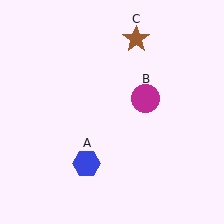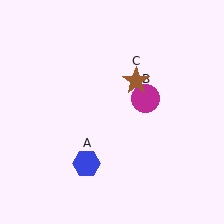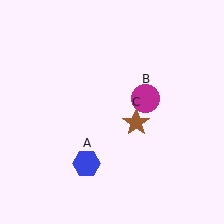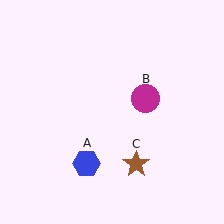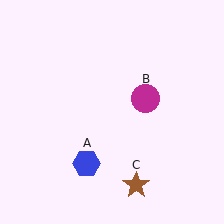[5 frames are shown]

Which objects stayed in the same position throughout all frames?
Blue hexagon (object A) and magenta circle (object B) remained stationary.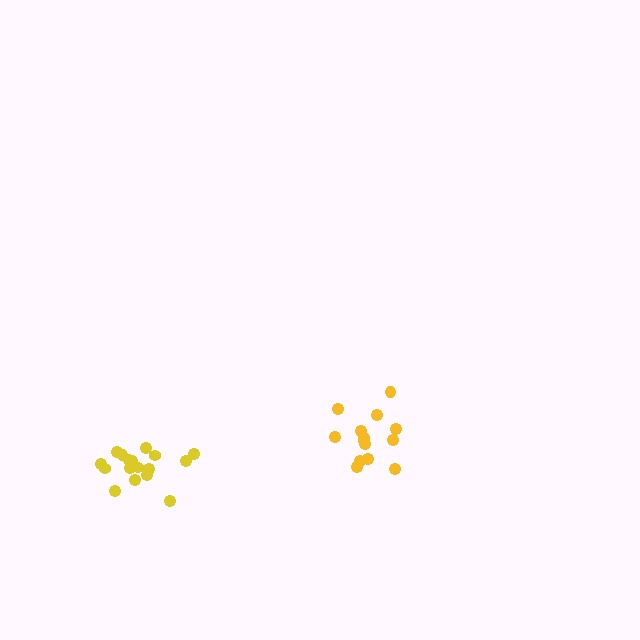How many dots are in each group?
Group 1: 14 dots, Group 2: 17 dots (31 total).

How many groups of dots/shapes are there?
There are 2 groups.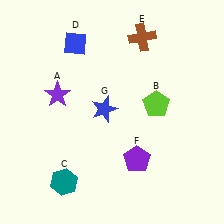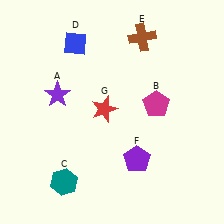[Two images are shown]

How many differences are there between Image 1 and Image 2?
There are 2 differences between the two images.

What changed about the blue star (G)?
In Image 1, G is blue. In Image 2, it changed to red.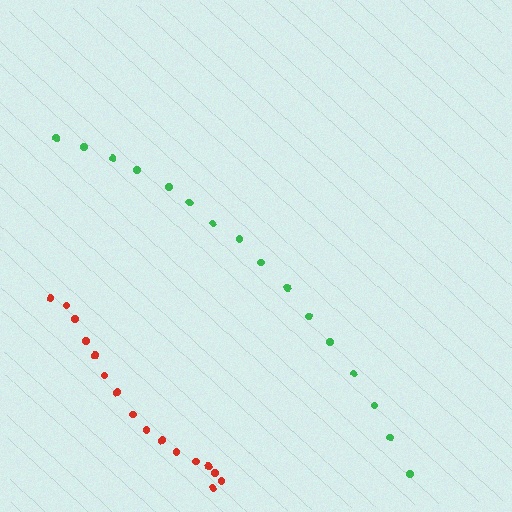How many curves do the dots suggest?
There are 2 distinct paths.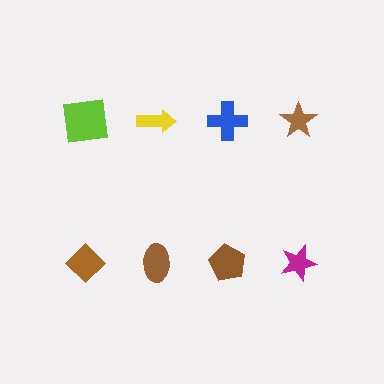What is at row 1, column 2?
A yellow arrow.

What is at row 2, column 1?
A brown diamond.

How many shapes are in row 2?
4 shapes.